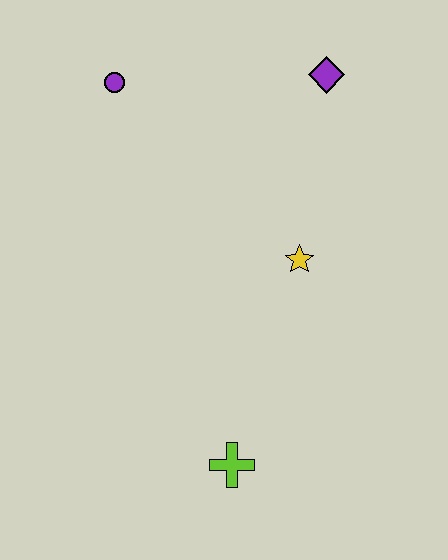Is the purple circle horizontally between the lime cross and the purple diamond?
No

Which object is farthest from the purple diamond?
The lime cross is farthest from the purple diamond.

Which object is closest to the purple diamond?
The yellow star is closest to the purple diamond.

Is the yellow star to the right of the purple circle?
Yes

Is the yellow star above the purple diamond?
No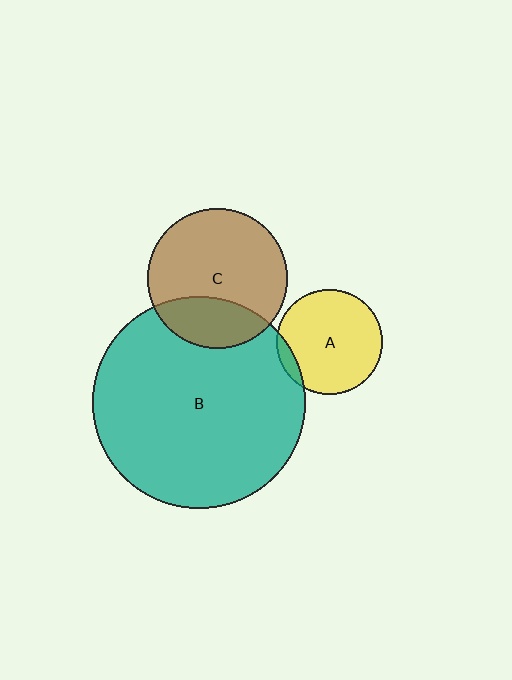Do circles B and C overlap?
Yes.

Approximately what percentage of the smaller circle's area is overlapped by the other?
Approximately 25%.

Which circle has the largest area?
Circle B (teal).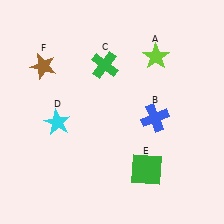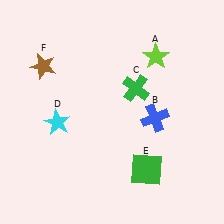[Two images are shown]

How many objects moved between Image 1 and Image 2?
1 object moved between the two images.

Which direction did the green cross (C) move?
The green cross (C) moved right.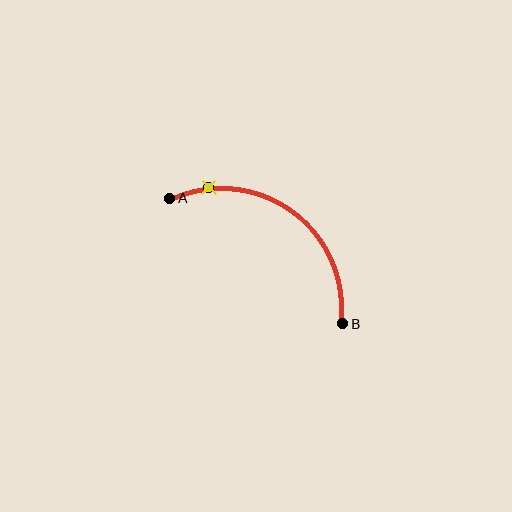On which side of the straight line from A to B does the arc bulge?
The arc bulges above and to the right of the straight line connecting A and B.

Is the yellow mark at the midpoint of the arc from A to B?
No. The yellow mark lies on the arc but is closer to endpoint A. The arc midpoint would be at the point on the curve equidistant along the arc from both A and B.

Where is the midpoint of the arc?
The arc midpoint is the point on the curve farthest from the straight line joining A and B. It sits above and to the right of that line.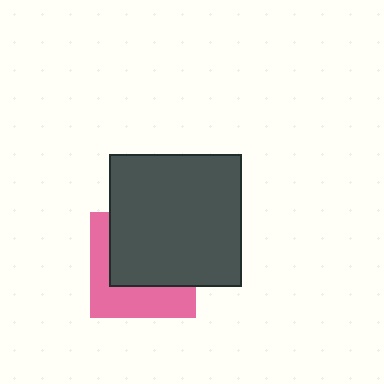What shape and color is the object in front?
The object in front is a dark gray square.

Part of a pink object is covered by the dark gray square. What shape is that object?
It is a square.